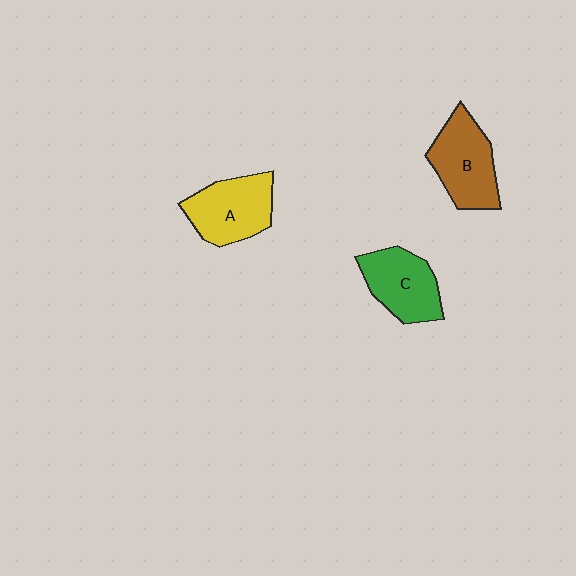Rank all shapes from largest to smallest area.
From largest to smallest: B (brown), A (yellow), C (green).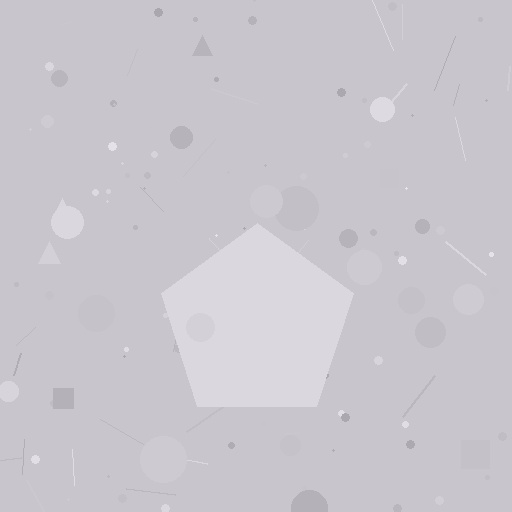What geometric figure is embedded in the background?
A pentagon is embedded in the background.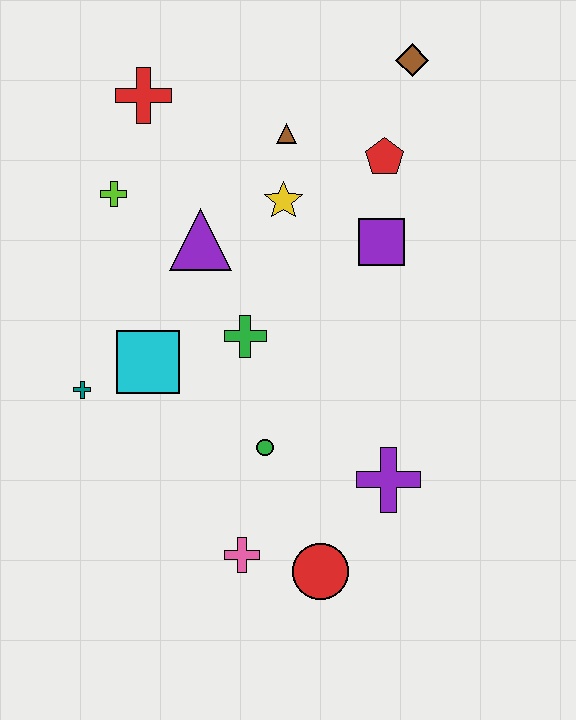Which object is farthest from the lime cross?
The red circle is farthest from the lime cross.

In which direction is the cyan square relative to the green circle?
The cyan square is to the left of the green circle.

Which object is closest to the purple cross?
The red circle is closest to the purple cross.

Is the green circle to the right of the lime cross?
Yes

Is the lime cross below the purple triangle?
No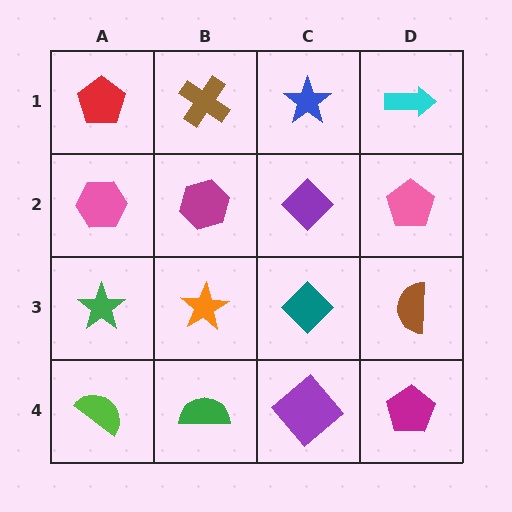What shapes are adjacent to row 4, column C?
A teal diamond (row 3, column C), a green semicircle (row 4, column B), a magenta pentagon (row 4, column D).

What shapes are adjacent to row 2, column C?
A blue star (row 1, column C), a teal diamond (row 3, column C), a magenta hexagon (row 2, column B), a pink pentagon (row 2, column D).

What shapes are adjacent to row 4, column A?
A green star (row 3, column A), a green semicircle (row 4, column B).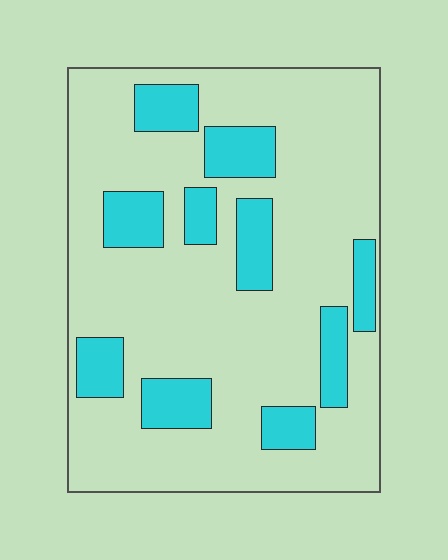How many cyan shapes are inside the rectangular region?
10.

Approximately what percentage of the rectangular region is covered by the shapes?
Approximately 20%.